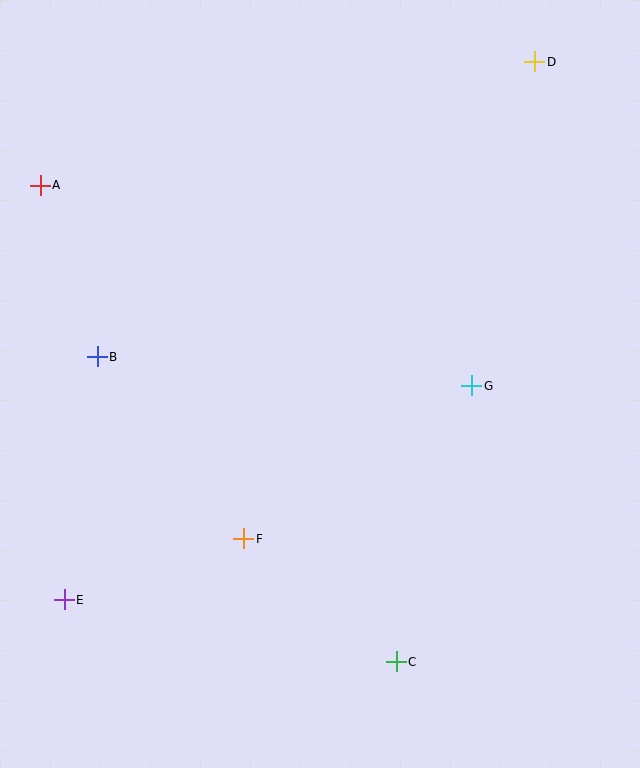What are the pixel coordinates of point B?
Point B is at (97, 357).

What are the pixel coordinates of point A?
Point A is at (40, 185).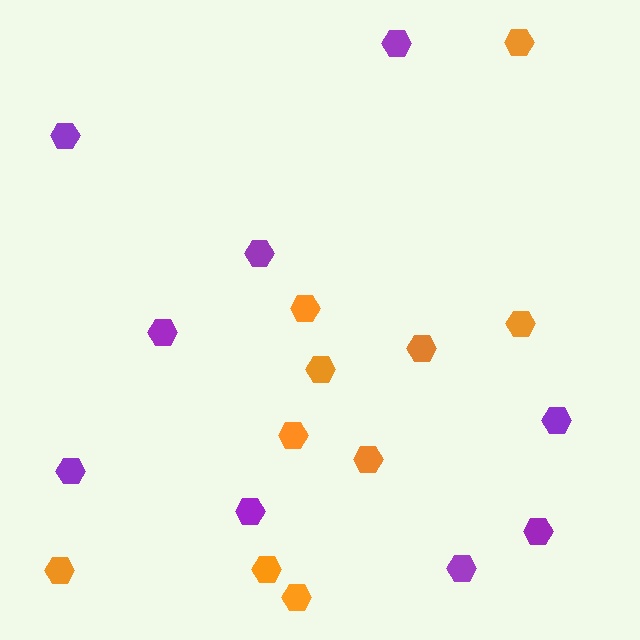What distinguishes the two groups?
There are 2 groups: one group of orange hexagons (10) and one group of purple hexagons (9).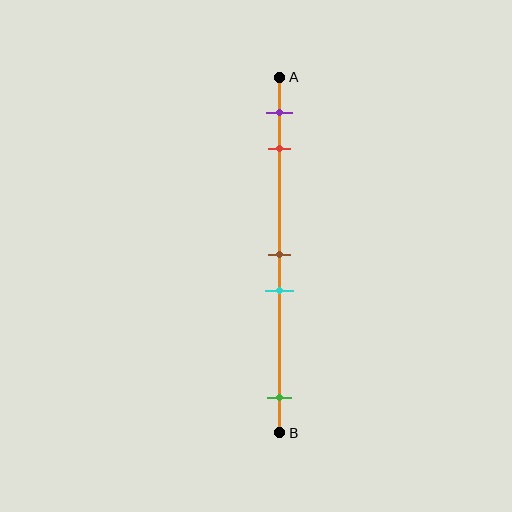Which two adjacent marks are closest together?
The brown and cyan marks are the closest adjacent pair.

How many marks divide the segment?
There are 5 marks dividing the segment.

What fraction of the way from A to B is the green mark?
The green mark is approximately 90% (0.9) of the way from A to B.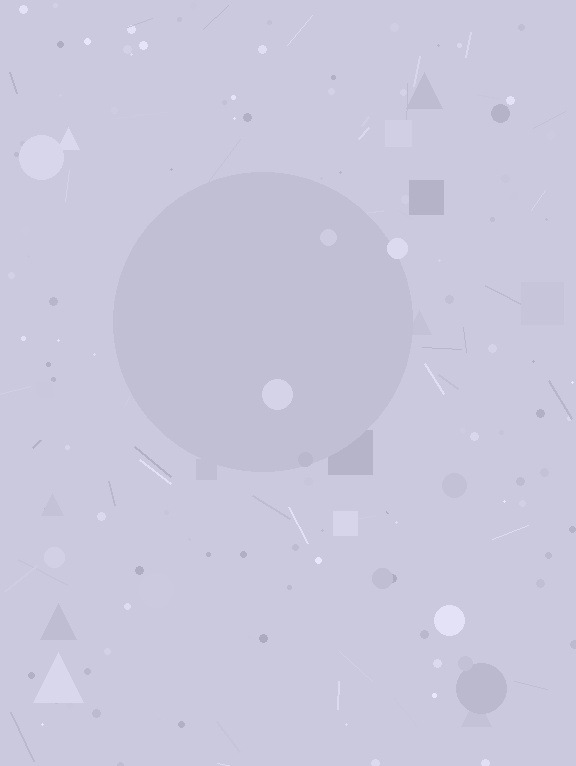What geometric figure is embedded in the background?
A circle is embedded in the background.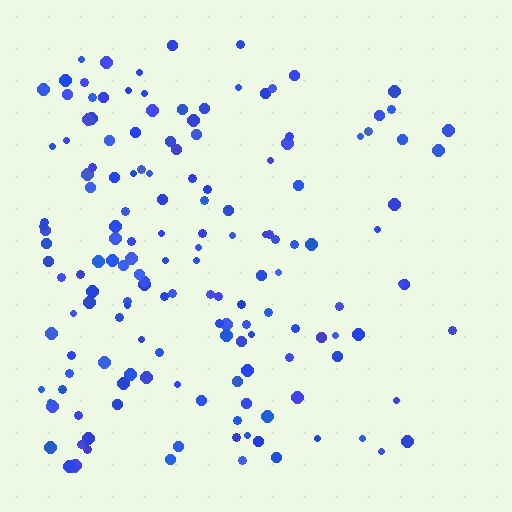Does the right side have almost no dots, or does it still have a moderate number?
Still a moderate number, just noticeably fewer than the left.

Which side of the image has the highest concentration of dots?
The left.